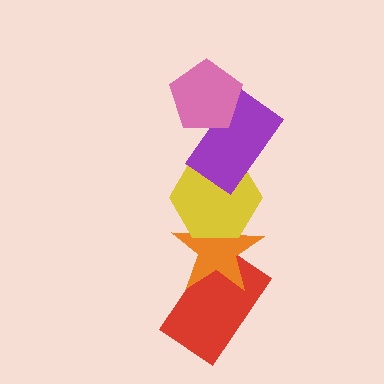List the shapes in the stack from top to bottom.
From top to bottom: the pink pentagon, the purple rectangle, the yellow hexagon, the orange star, the red rectangle.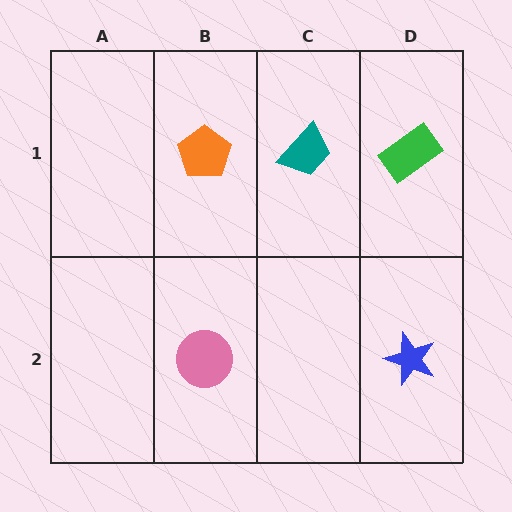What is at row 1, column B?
An orange pentagon.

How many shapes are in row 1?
3 shapes.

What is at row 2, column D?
A blue star.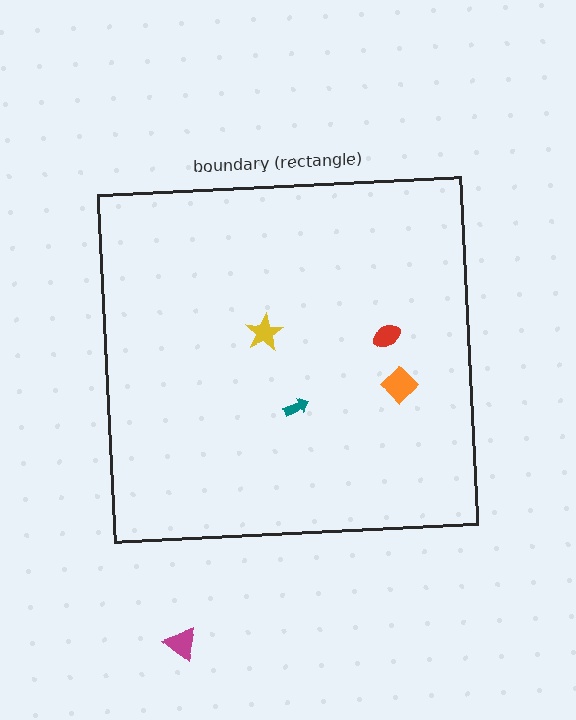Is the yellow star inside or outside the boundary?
Inside.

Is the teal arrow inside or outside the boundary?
Inside.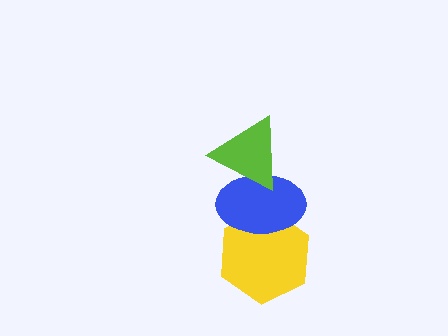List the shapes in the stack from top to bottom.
From top to bottom: the lime triangle, the blue ellipse, the yellow hexagon.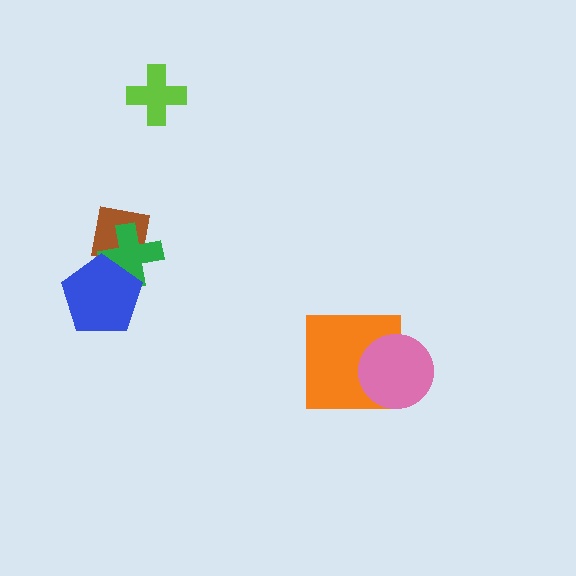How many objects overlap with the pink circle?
1 object overlaps with the pink circle.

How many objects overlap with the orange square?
1 object overlaps with the orange square.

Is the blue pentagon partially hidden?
No, no other shape covers it.